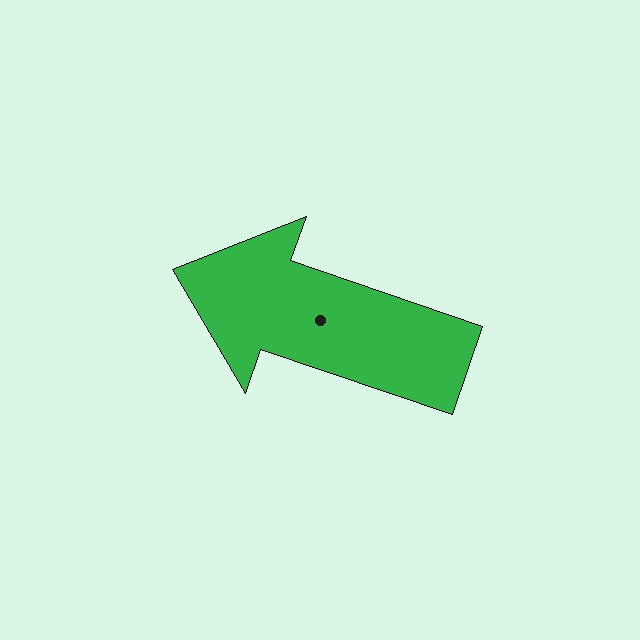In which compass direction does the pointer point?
West.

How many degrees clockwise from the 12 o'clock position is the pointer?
Approximately 289 degrees.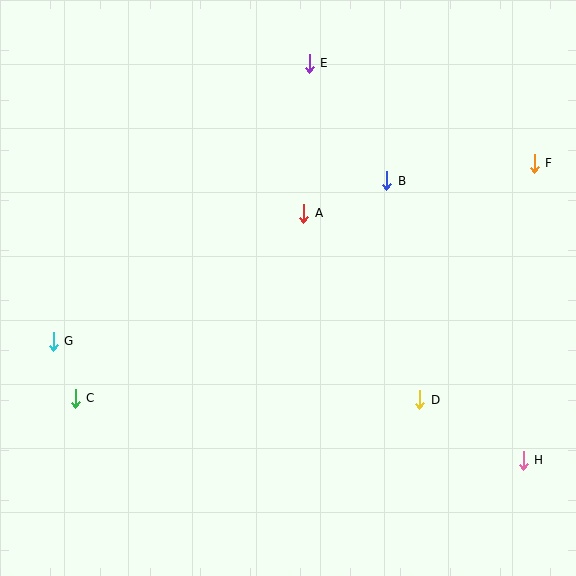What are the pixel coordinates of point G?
Point G is at (53, 341).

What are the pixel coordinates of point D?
Point D is at (420, 400).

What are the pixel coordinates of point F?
Point F is at (534, 163).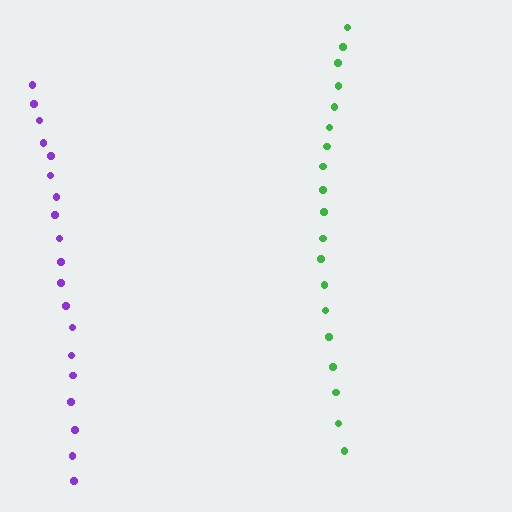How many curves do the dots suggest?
There are 2 distinct paths.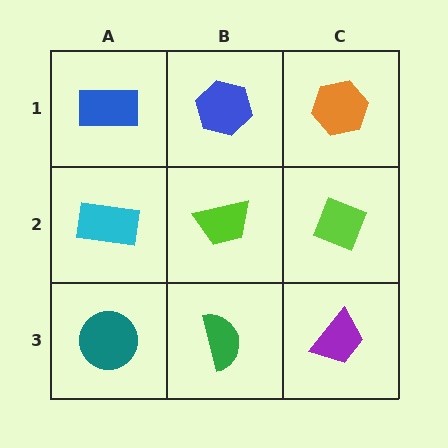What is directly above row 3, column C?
A lime diamond.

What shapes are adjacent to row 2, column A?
A blue rectangle (row 1, column A), a teal circle (row 3, column A), a lime trapezoid (row 2, column B).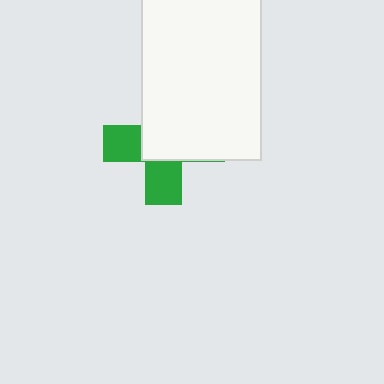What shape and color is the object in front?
The object in front is a white rectangle.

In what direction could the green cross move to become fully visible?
The green cross could move toward the lower-left. That would shift it out from behind the white rectangle entirely.